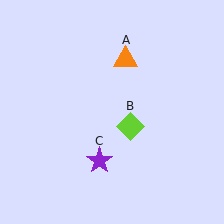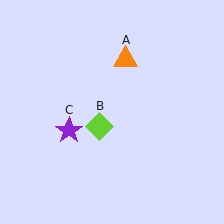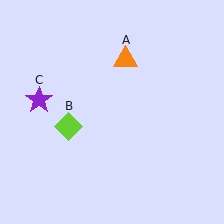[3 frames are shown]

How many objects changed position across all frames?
2 objects changed position: lime diamond (object B), purple star (object C).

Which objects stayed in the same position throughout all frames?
Orange triangle (object A) remained stationary.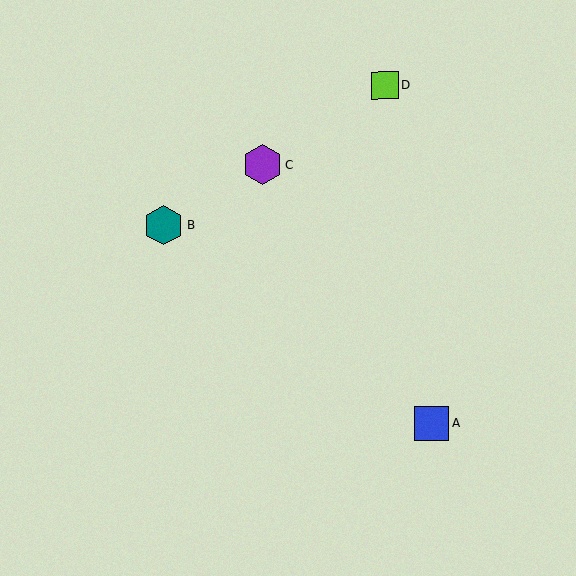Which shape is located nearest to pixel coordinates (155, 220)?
The teal hexagon (labeled B) at (163, 225) is nearest to that location.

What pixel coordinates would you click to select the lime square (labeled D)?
Click at (385, 85) to select the lime square D.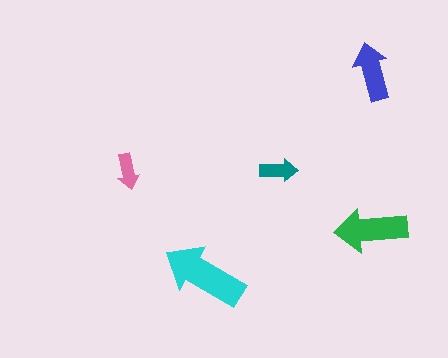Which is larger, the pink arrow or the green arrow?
The green one.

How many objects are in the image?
There are 5 objects in the image.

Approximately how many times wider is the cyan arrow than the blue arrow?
About 1.5 times wider.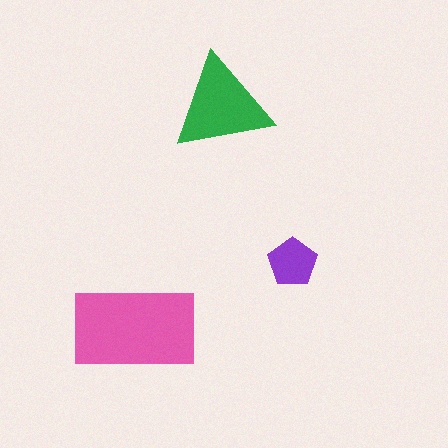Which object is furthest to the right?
The purple pentagon is rightmost.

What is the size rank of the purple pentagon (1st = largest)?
3rd.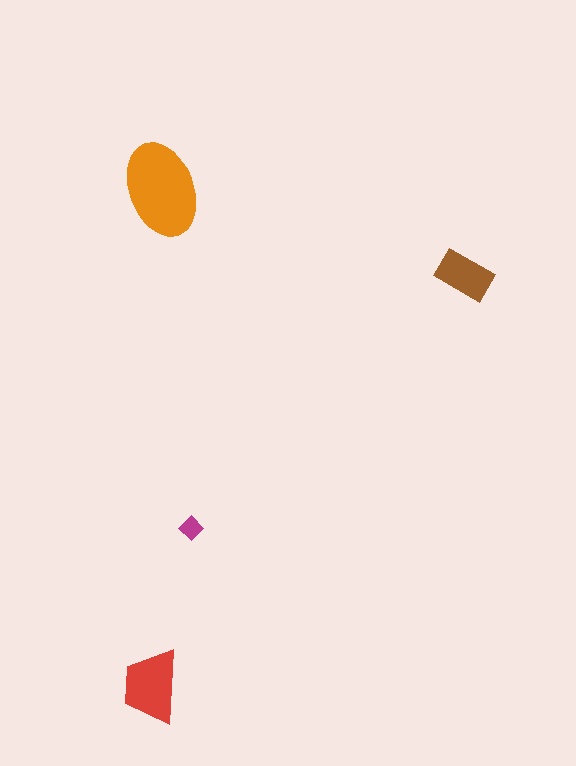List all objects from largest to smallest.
The orange ellipse, the red trapezoid, the brown rectangle, the magenta diamond.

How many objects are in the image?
There are 4 objects in the image.